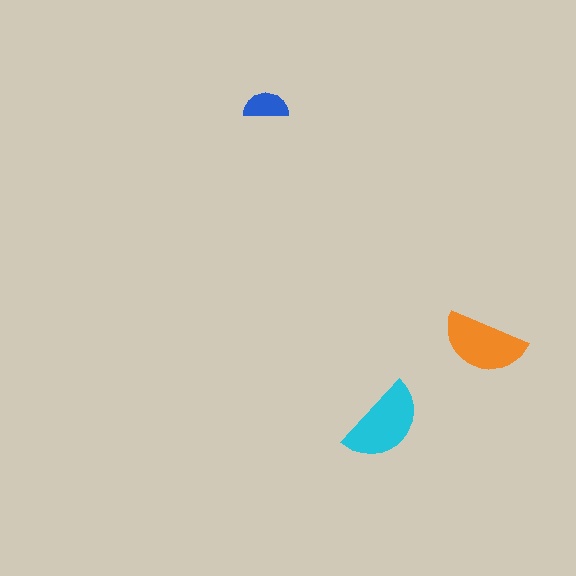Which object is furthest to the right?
The orange semicircle is rightmost.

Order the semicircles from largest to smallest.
the cyan one, the orange one, the blue one.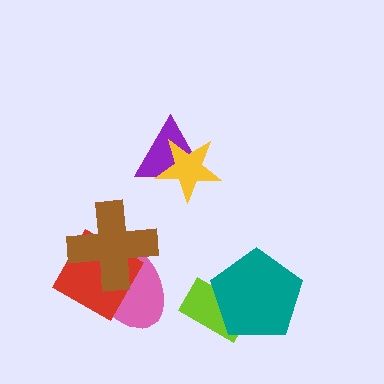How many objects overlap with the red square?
2 objects overlap with the red square.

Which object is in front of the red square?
The brown cross is in front of the red square.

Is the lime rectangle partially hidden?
Yes, it is partially covered by another shape.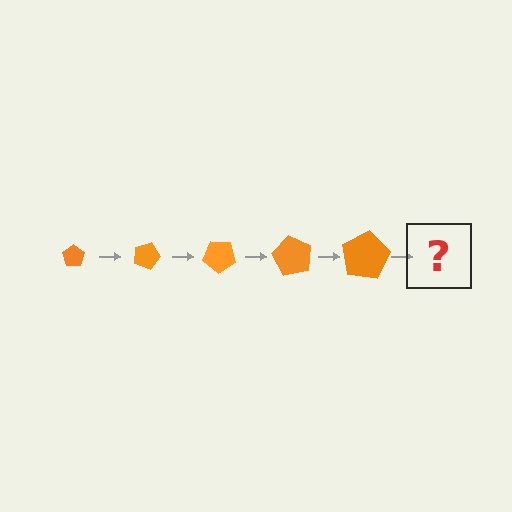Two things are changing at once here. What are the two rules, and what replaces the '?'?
The two rules are that the pentagon grows larger each step and it rotates 20 degrees each step. The '?' should be a pentagon, larger than the previous one and rotated 100 degrees from the start.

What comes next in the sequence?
The next element should be a pentagon, larger than the previous one and rotated 100 degrees from the start.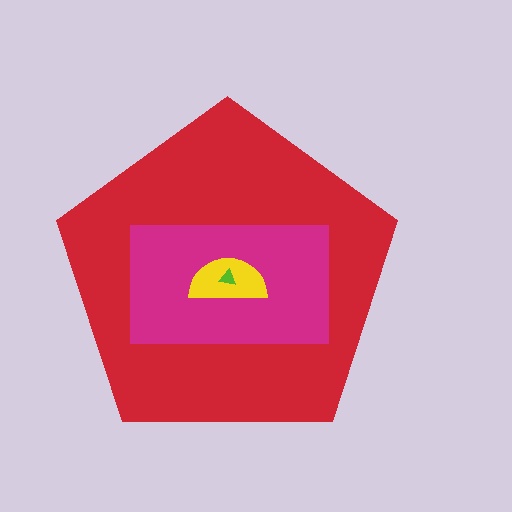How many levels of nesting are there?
4.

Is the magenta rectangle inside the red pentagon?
Yes.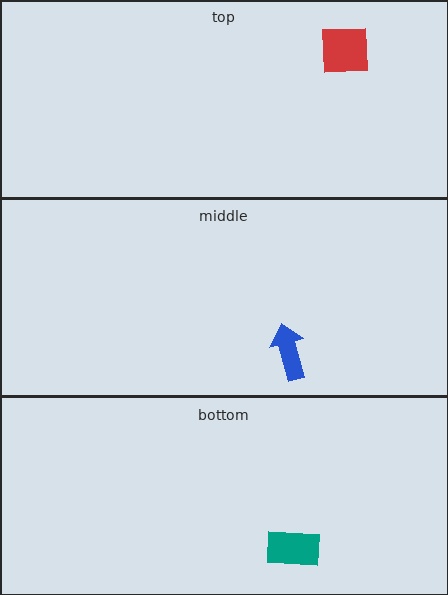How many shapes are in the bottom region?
1.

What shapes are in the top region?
The red square.